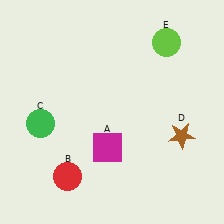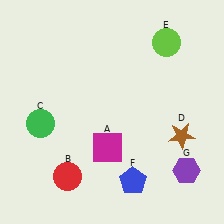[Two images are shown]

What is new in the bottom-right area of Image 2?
A blue pentagon (F) was added in the bottom-right area of Image 2.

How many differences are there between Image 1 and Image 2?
There are 2 differences between the two images.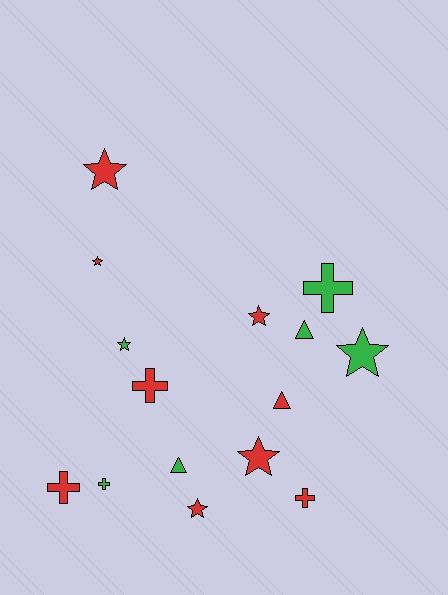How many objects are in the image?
There are 15 objects.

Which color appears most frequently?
Red, with 9 objects.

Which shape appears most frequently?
Star, with 7 objects.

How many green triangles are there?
There are 2 green triangles.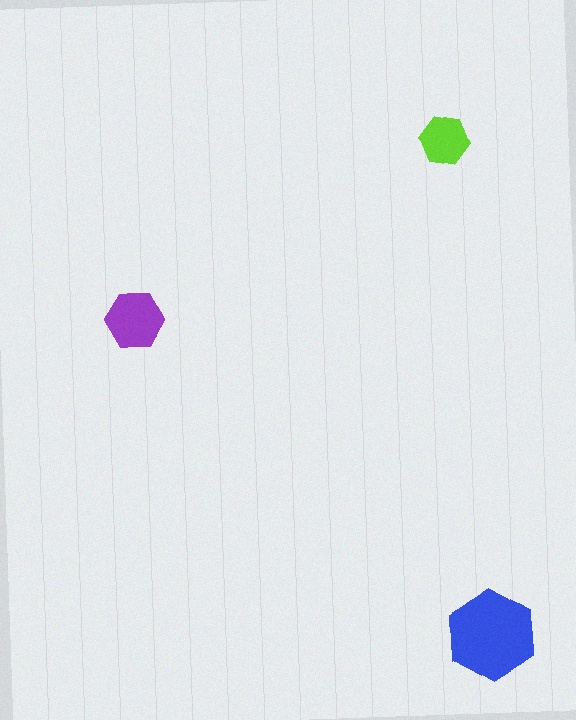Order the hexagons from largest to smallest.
the blue one, the purple one, the lime one.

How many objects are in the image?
There are 3 objects in the image.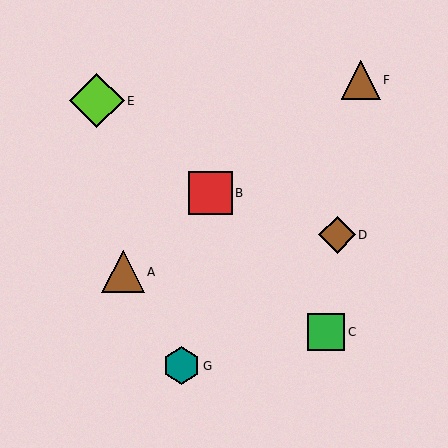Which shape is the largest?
The lime diamond (labeled E) is the largest.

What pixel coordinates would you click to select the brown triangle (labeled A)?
Click at (123, 272) to select the brown triangle A.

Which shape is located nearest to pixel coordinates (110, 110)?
The lime diamond (labeled E) at (97, 101) is nearest to that location.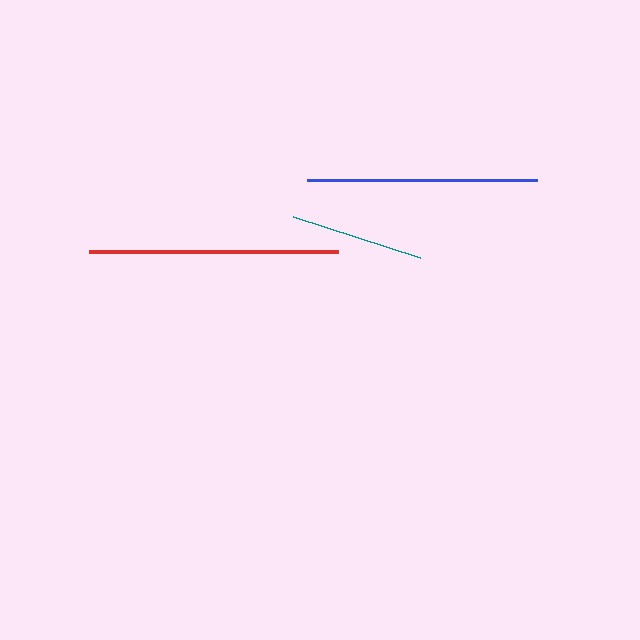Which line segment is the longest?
The red line is the longest at approximately 249 pixels.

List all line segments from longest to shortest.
From longest to shortest: red, blue, teal.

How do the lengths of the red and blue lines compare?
The red and blue lines are approximately the same length.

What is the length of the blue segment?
The blue segment is approximately 230 pixels long.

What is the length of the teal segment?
The teal segment is approximately 134 pixels long.